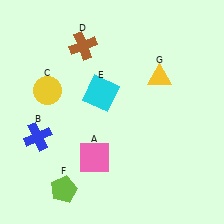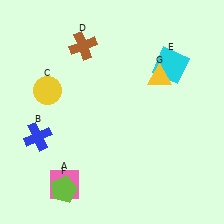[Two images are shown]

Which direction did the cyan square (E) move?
The cyan square (E) moved right.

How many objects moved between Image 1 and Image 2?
2 objects moved between the two images.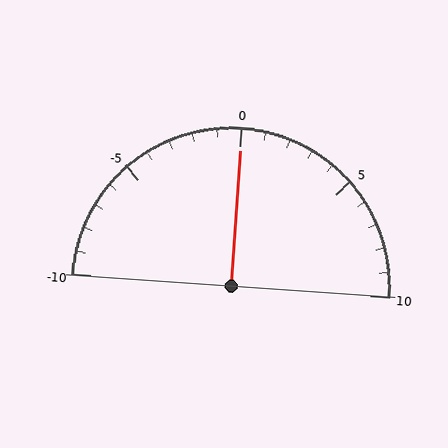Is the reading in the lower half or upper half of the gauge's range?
The reading is in the upper half of the range (-10 to 10).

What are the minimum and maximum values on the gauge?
The gauge ranges from -10 to 10.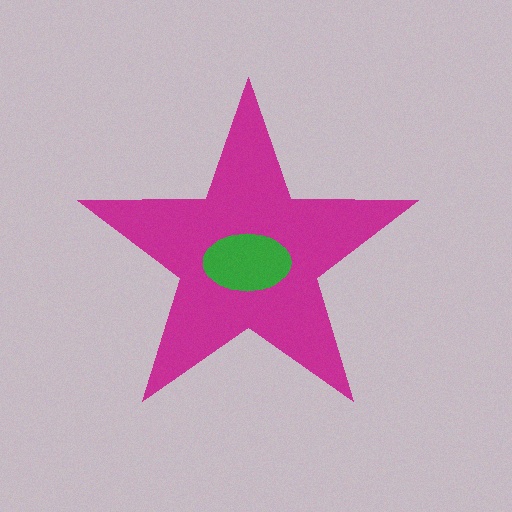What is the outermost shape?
The magenta star.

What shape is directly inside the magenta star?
The green ellipse.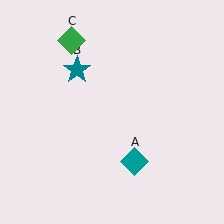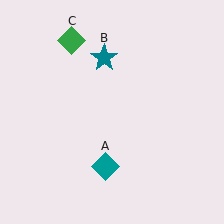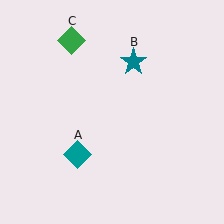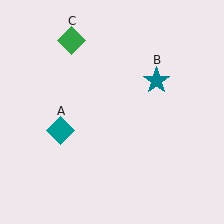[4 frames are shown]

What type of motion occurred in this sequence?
The teal diamond (object A), teal star (object B) rotated clockwise around the center of the scene.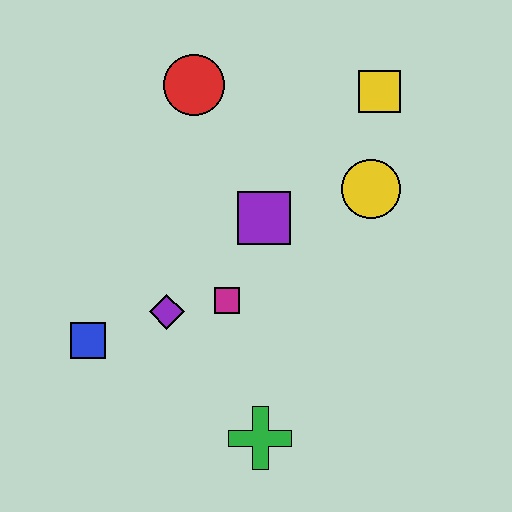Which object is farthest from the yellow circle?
The blue square is farthest from the yellow circle.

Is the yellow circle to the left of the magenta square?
No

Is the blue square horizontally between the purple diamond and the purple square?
No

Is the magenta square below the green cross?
No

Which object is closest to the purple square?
The magenta square is closest to the purple square.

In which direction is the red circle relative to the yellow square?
The red circle is to the left of the yellow square.